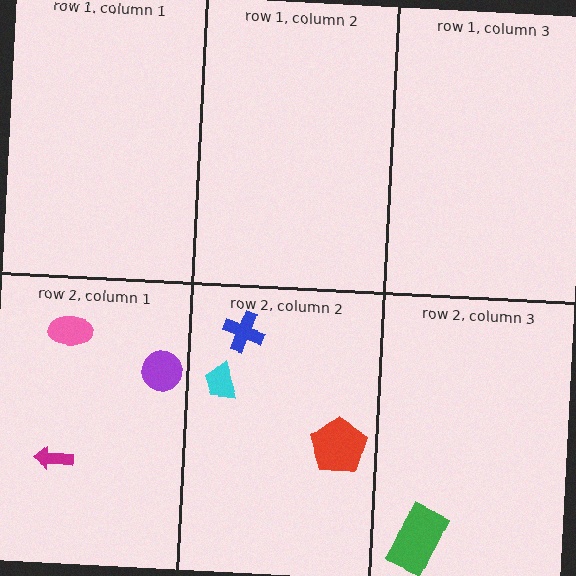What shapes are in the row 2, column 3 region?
The green rectangle.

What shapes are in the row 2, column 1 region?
The pink ellipse, the purple circle, the magenta arrow.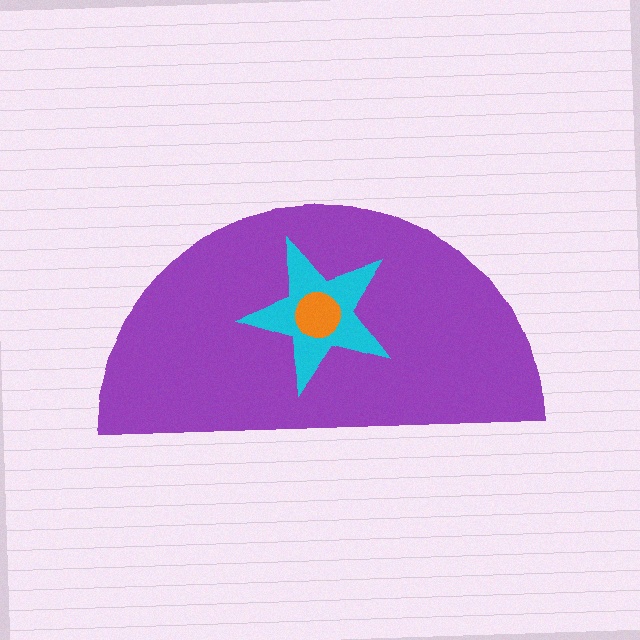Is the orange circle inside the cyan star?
Yes.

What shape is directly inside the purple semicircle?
The cyan star.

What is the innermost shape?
The orange circle.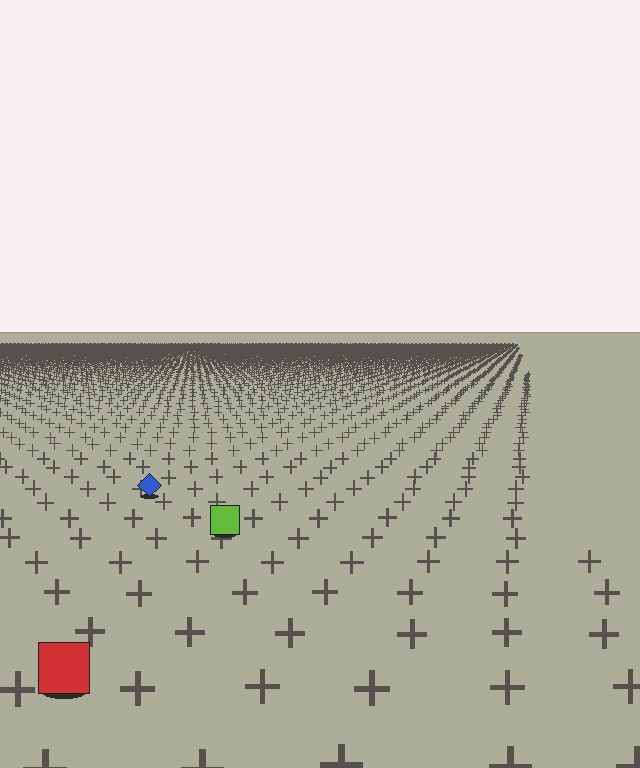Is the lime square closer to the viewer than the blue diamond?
Yes. The lime square is closer — you can tell from the texture gradient: the ground texture is coarser near it.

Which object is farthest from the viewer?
The blue diamond is farthest from the viewer. It appears smaller and the ground texture around it is denser.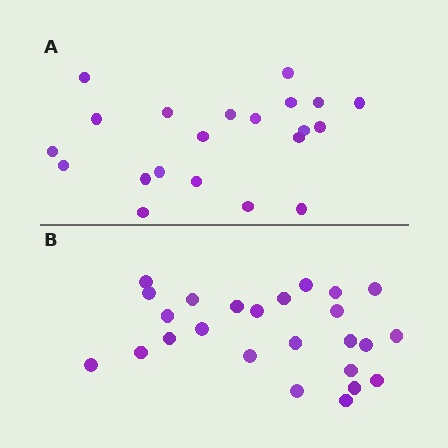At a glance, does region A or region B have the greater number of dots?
Region B (the bottom region) has more dots.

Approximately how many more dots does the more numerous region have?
Region B has about 4 more dots than region A.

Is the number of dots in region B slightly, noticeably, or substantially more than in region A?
Region B has only slightly more — the two regions are fairly close. The ratio is roughly 1.2 to 1.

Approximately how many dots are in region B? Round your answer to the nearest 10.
About 20 dots. (The exact count is 25, which rounds to 20.)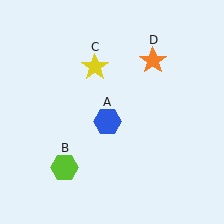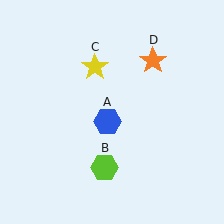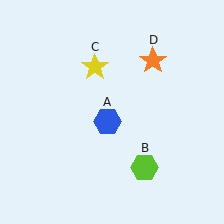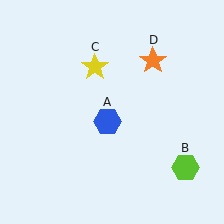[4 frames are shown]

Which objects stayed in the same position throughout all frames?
Blue hexagon (object A) and yellow star (object C) and orange star (object D) remained stationary.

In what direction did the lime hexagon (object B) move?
The lime hexagon (object B) moved right.